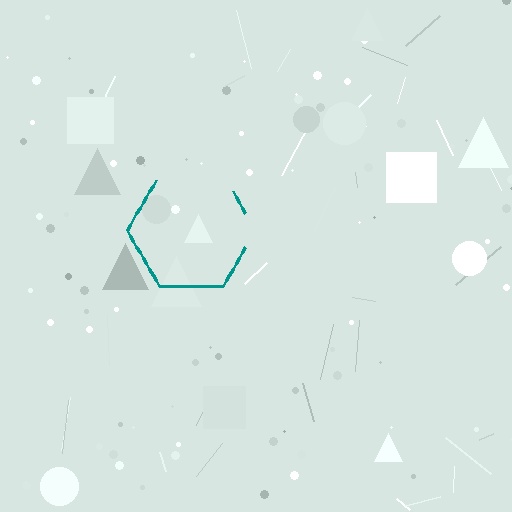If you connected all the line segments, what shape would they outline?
They would outline a hexagon.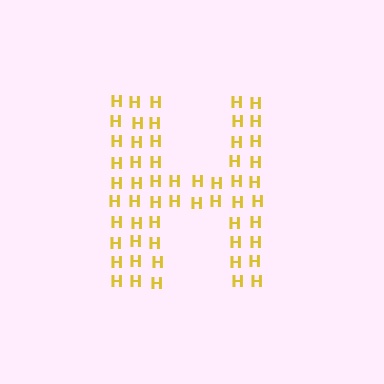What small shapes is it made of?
It is made of small letter H's.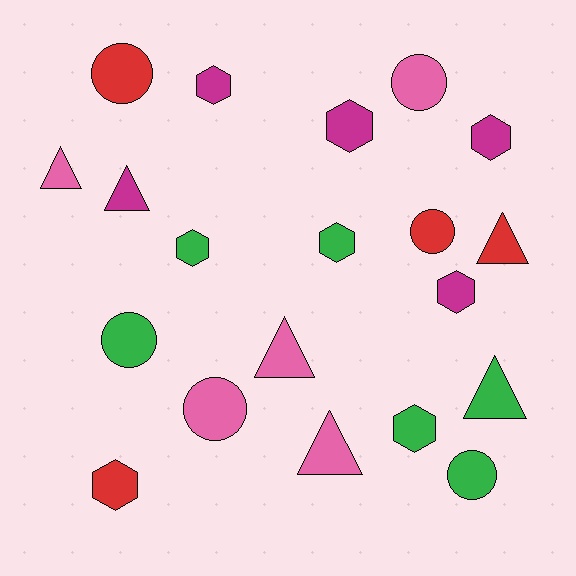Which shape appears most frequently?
Hexagon, with 8 objects.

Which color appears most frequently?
Green, with 6 objects.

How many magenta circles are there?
There are no magenta circles.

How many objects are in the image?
There are 20 objects.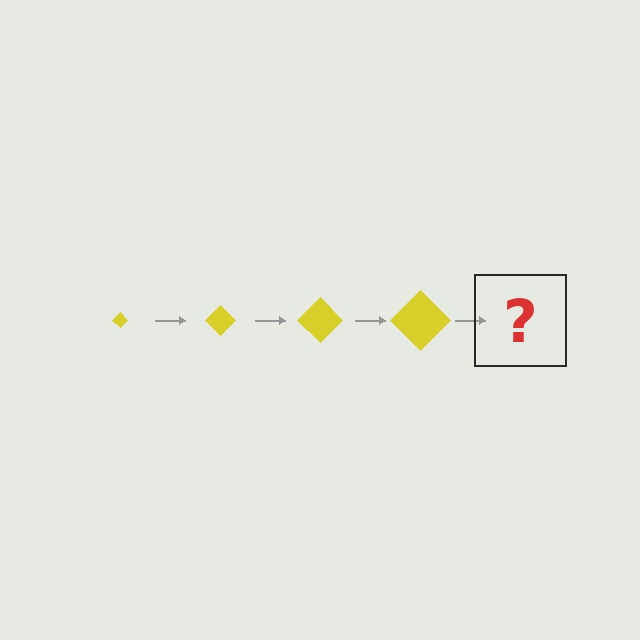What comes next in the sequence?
The next element should be a yellow diamond, larger than the previous one.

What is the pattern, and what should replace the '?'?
The pattern is that the diamond gets progressively larger each step. The '?' should be a yellow diamond, larger than the previous one.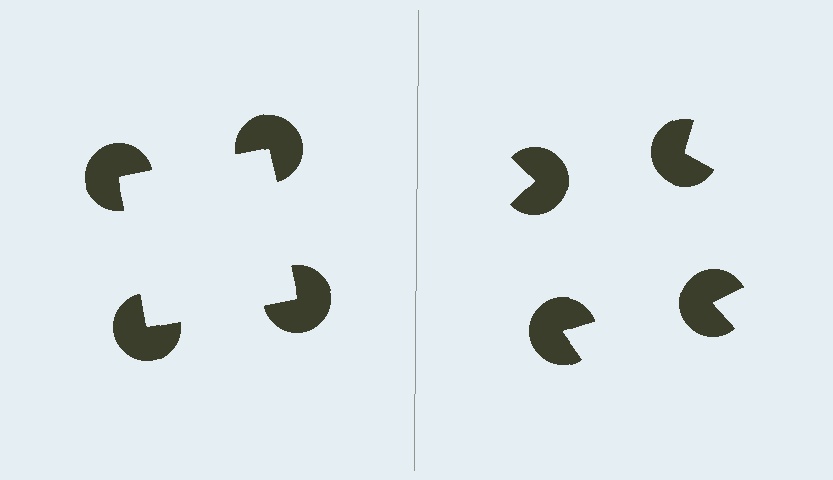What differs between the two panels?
The pac-man discs are positioned identically on both sides; only the wedge orientations differ. On the left they align to a square; on the right they are misaligned.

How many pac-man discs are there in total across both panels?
8 — 4 on each side.